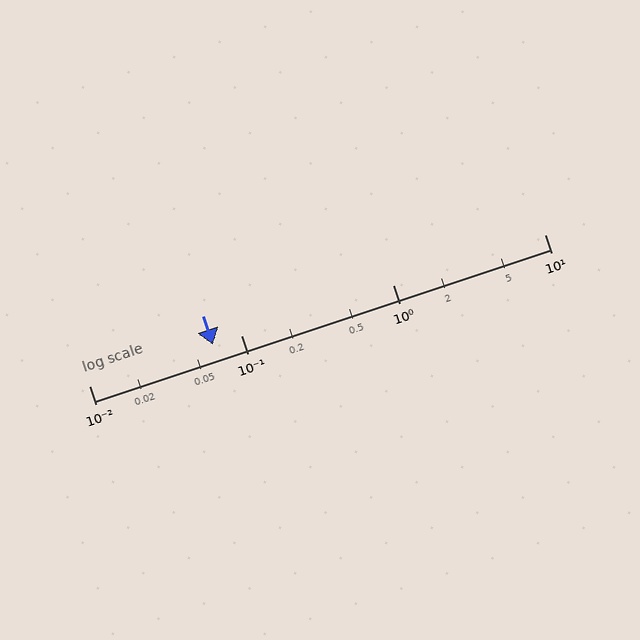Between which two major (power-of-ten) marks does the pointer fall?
The pointer is between 0.01 and 0.1.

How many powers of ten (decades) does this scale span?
The scale spans 3 decades, from 0.01 to 10.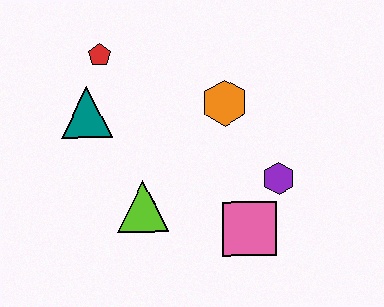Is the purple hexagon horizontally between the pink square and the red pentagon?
No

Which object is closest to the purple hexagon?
The pink square is closest to the purple hexagon.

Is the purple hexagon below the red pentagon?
Yes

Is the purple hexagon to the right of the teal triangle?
Yes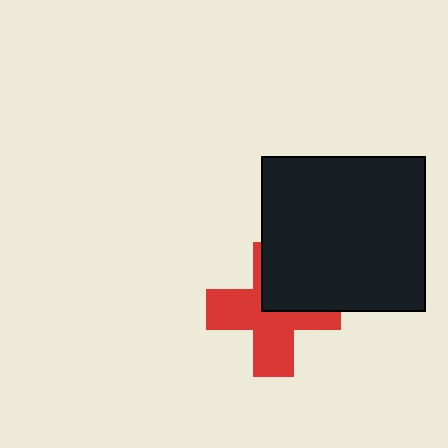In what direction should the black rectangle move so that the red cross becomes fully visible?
The black rectangle should move toward the upper-right. That is the shortest direction to clear the overlap and leave the red cross fully visible.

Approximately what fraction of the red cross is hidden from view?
Roughly 36% of the red cross is hidden behind the black rectangle.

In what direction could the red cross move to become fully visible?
The red cross could move toward the lower-left. That would shift it out from behind the black rectangle entirely.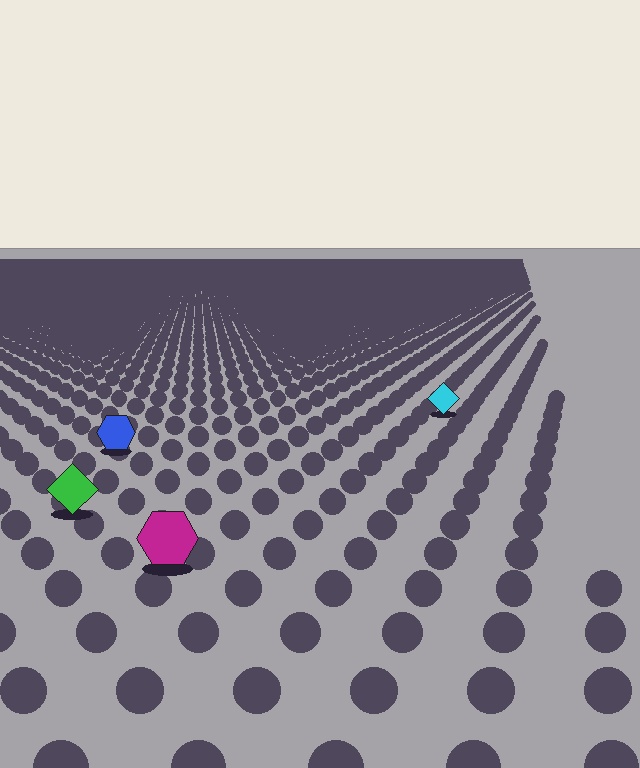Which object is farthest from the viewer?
The cyan diamond is farthest from the viewer. It appears smaller and the ground texture around it is denser.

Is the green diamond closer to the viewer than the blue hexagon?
Yes. The green diamond is closer — you can tell from the texture gradient: the ground texture is coarser near it.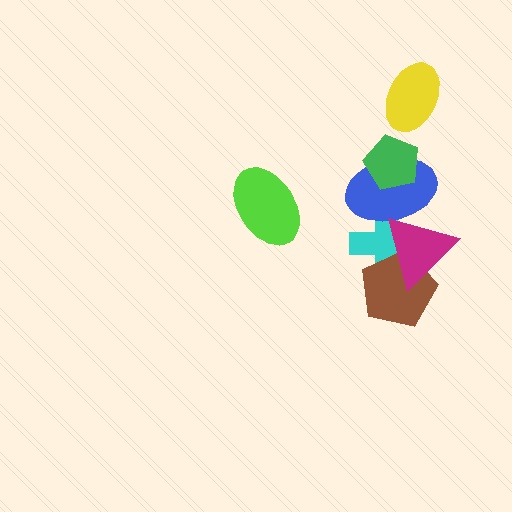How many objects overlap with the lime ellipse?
0 objects overlap with the lime ellipse.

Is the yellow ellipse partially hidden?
No, no other shape covers it.